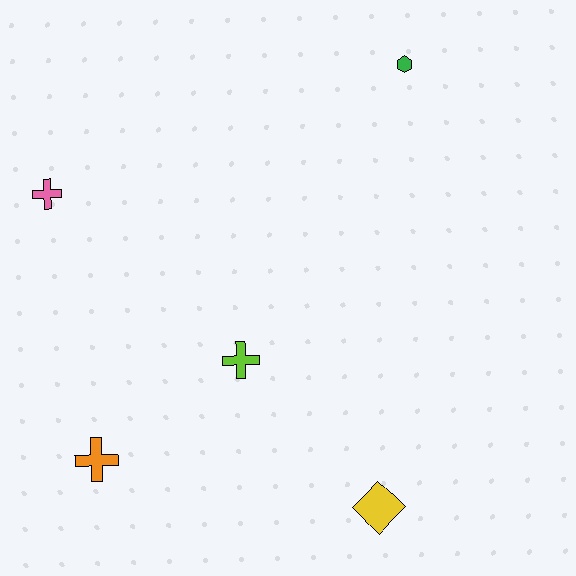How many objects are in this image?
There are 5 objects.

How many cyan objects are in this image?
There are no cyan objects.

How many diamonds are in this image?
There is 1 diamond.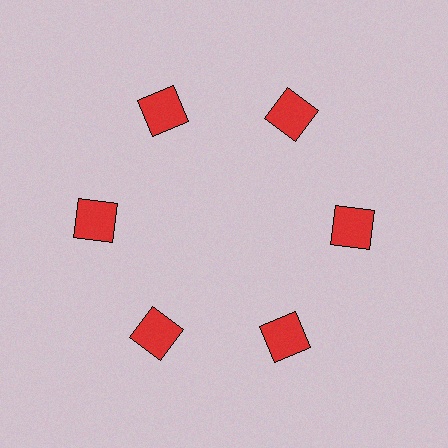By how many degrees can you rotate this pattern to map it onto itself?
The pattern maps onto itself every 60 degrees of rotation.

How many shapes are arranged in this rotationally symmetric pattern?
There are 6 shapes, arranged in 6 groups of 1.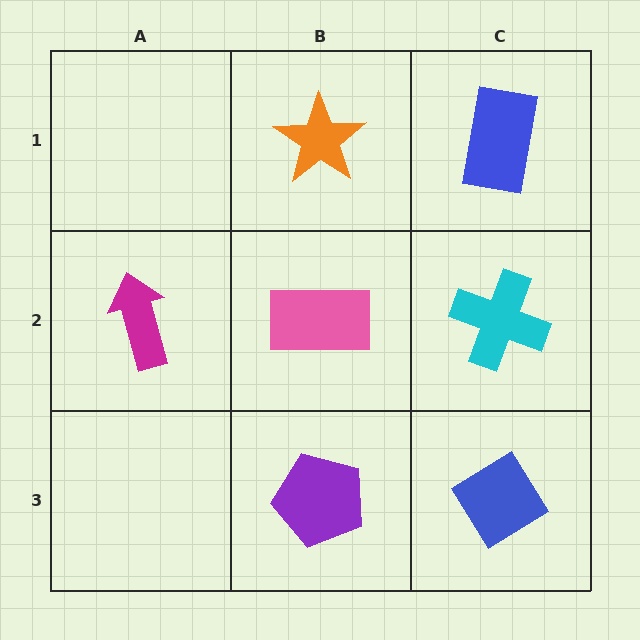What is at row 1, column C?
A blue rectangle.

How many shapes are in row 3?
2 shapes.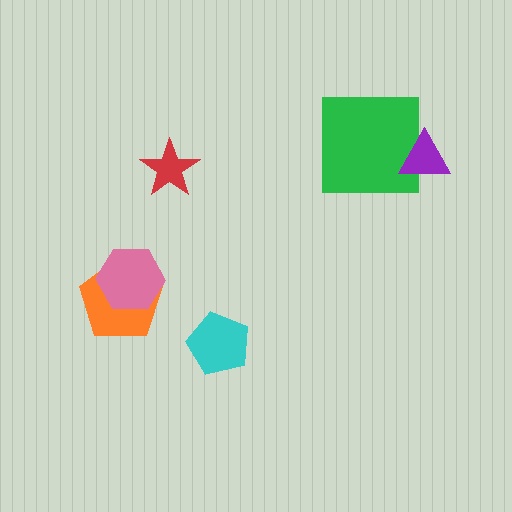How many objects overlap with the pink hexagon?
1 object overlaps with the pink hexagon.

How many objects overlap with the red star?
0 objects overlap with the red star.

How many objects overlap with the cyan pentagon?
0 objects overlap with the cyan pentagon.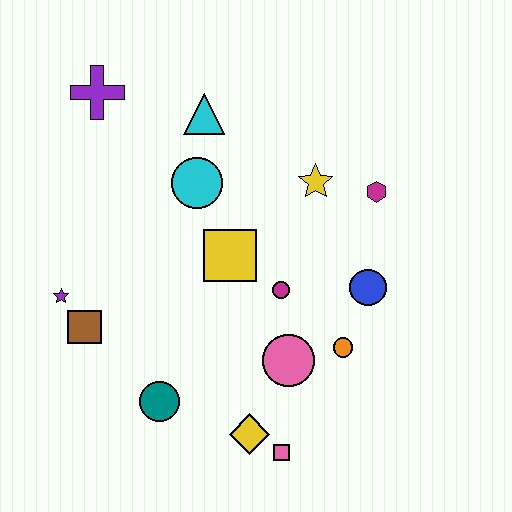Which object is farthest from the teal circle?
The purple cross is farthest from the teal circle.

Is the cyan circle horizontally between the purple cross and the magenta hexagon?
Yes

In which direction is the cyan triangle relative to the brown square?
The cyan triangle is above the brown square.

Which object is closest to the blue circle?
The orange circle is closest to the blue circle.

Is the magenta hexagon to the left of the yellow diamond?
No